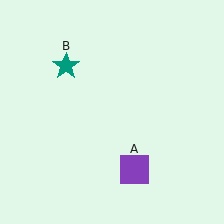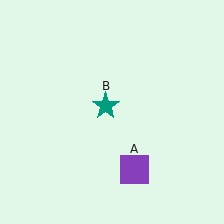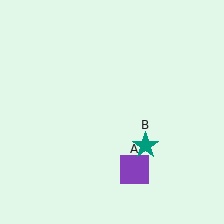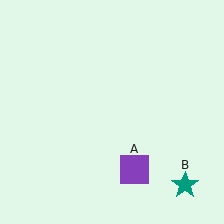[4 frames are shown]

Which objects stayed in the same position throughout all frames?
Purple square (object A) remained stationary.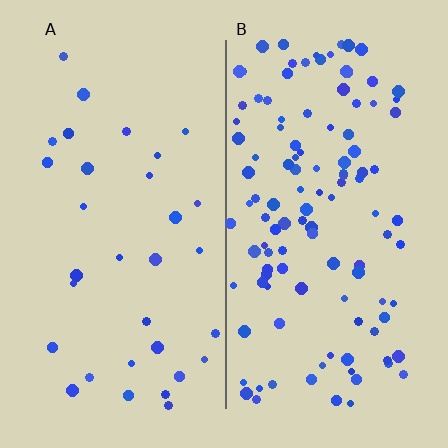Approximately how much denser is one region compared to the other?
Approximately 3.6× — region B over region A.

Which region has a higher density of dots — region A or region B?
B (the right).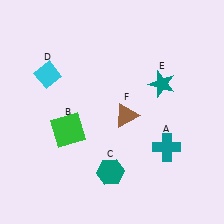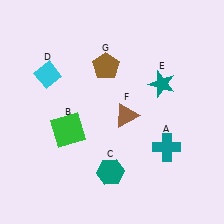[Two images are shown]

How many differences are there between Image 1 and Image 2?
There is 1 difference between the two images.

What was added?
A brown pentagon (G) was added in Image 2.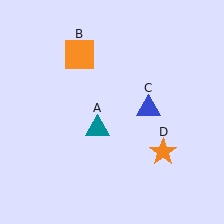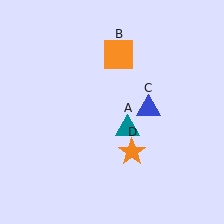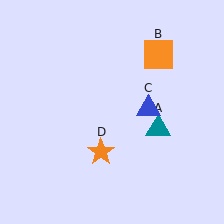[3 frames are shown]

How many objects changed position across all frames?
3 objects changed position: teal triangle (object A), orange square (object B), orange star (object D).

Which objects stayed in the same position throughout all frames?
Blue triangle (object C) remained stationary.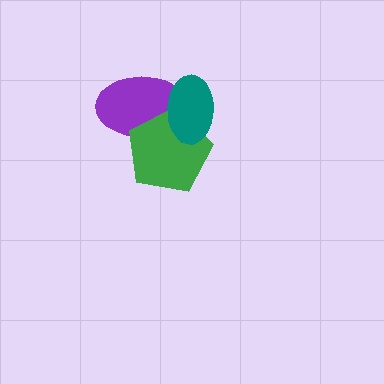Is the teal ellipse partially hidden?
No, no other shape covers it.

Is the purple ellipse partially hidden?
Yes, it is partially covered by another shape.